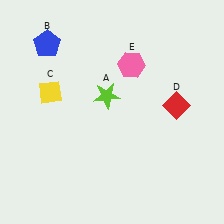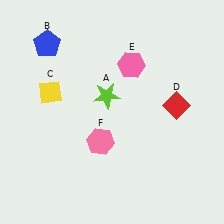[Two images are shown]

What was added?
A pink hexagon (F) was added in Image 2.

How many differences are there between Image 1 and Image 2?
There is 1 difference between the two images.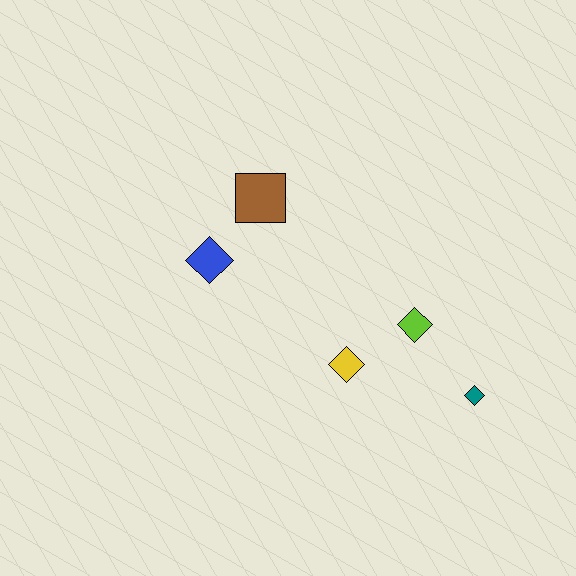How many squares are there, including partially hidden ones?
There is 1 square.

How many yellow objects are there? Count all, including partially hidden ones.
There is 1 yellow object.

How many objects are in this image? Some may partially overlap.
There are 5 objects.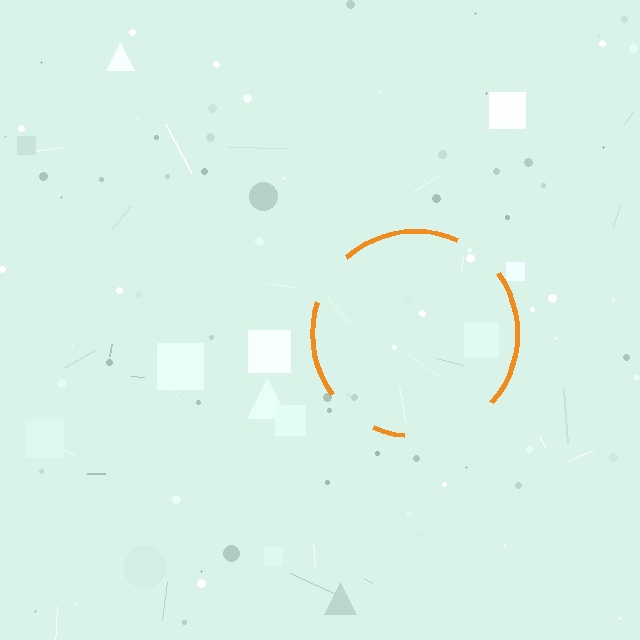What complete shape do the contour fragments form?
The contour fragments form a circle.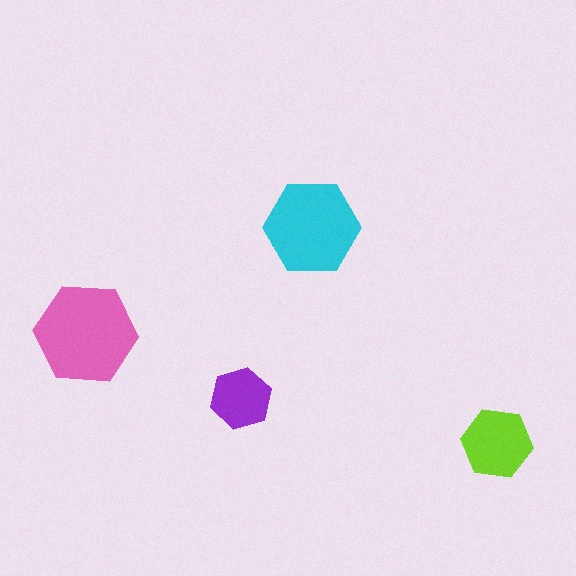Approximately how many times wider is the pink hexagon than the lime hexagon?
About 1.5 times wider.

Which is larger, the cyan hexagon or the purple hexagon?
The cyan one.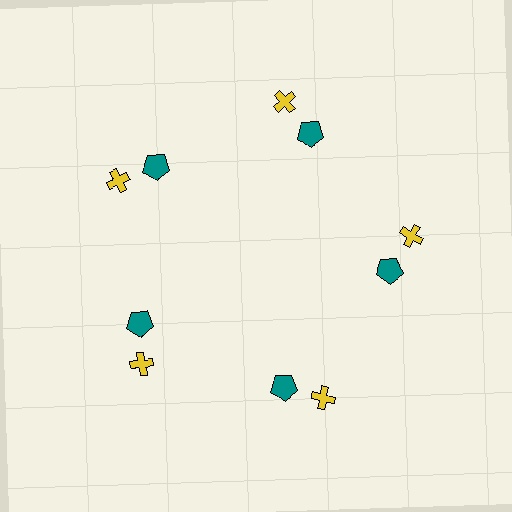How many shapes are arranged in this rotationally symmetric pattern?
There are 10 shapes, arranged in 5 groups of 2.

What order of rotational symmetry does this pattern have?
This pattern has 5-fold rotational symmetry.